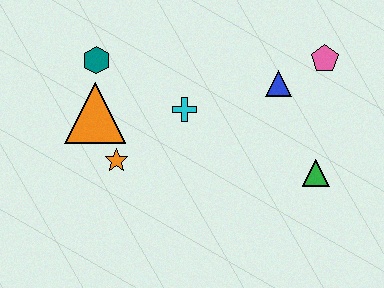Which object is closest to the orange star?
The orange triangle is closest to the orange star.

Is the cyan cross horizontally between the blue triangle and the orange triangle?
Yes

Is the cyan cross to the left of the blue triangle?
Yes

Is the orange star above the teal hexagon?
No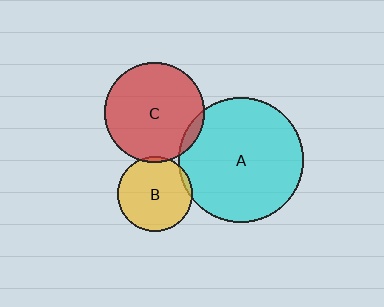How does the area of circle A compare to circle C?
Approximately 1.6 times.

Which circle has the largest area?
Circle A (cyan).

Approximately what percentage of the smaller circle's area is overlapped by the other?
Approximately 5%.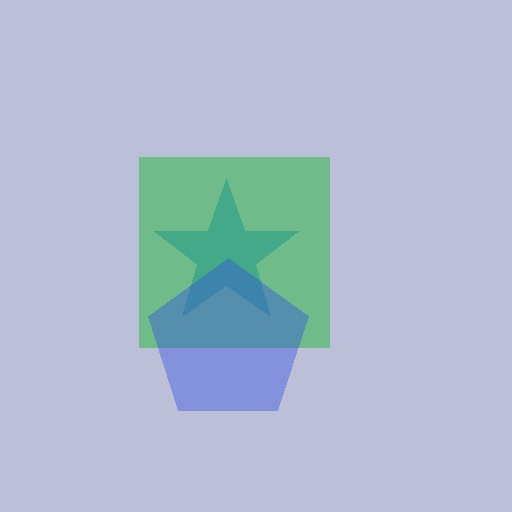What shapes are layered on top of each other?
The layered shapes are: a green square, a teal star, a blue pentagon.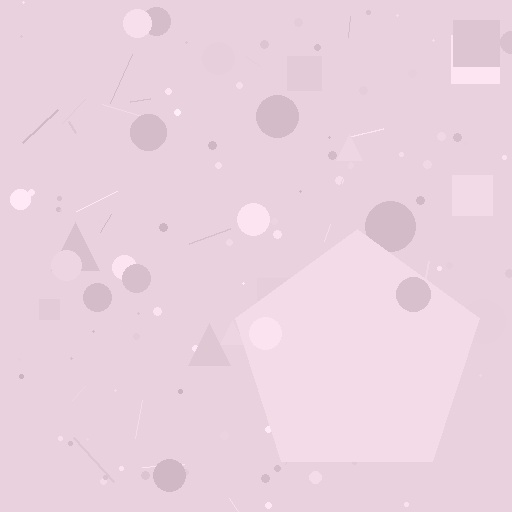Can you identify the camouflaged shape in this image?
The camouflaged shape is a pentagon.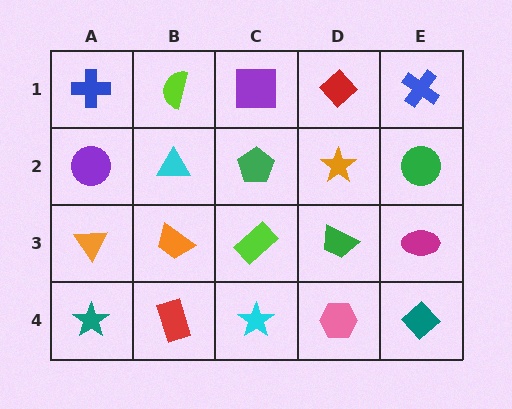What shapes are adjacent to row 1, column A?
A purple circle (row 2, column A), a lime semicircle (row 1, column B).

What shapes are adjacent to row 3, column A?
A purple circle (row 2, column A), a teal star (row 4, column A), an orange trapezoid (row 3, column B).